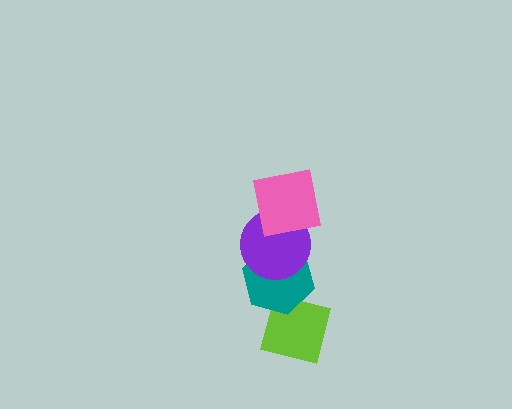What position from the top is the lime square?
The lime square is 4th from the top.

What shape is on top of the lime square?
The teal hexagon is on top of the lime square.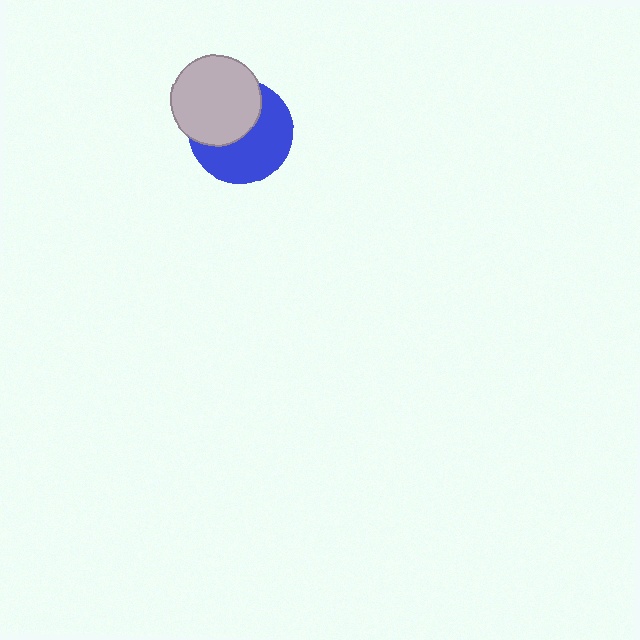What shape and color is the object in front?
The object in front is a light gray circle.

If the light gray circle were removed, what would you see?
You would see the complete blue circle.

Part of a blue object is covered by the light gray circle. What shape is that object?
It is a circle.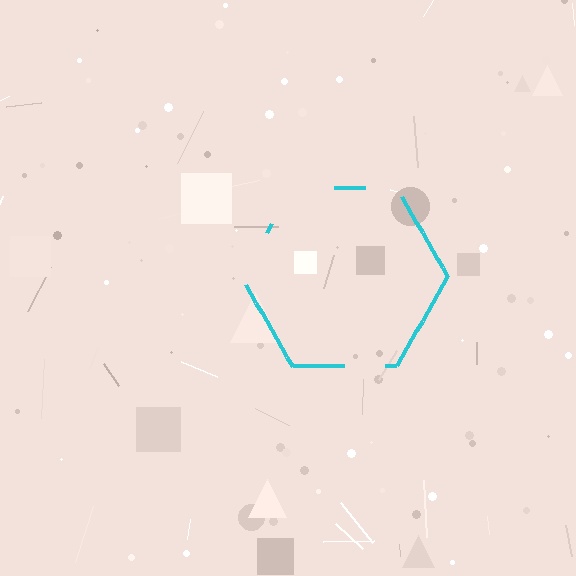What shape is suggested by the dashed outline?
The dashed outline suggests a hexagon.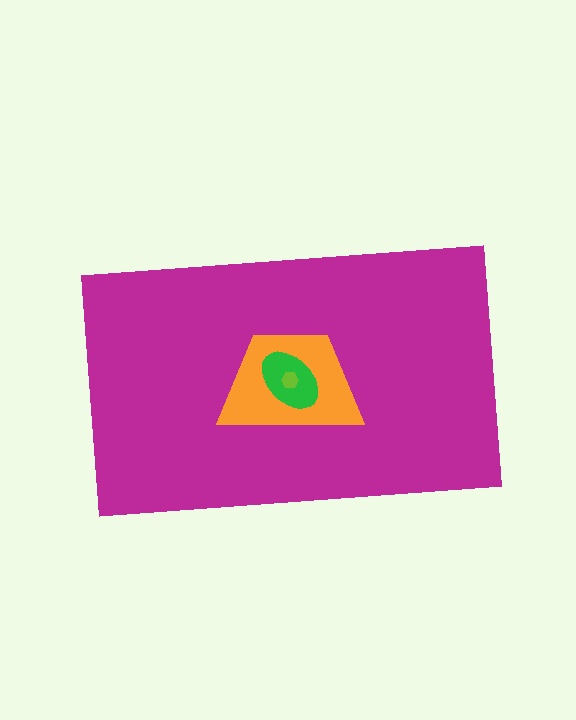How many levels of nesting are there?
4.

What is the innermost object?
The lime hexagon.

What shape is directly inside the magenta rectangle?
The orange trapezoid.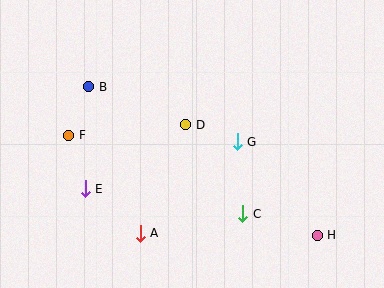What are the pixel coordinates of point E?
Point E is at (85, 189).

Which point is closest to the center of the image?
Point D at (186, 125) is closest to the center.